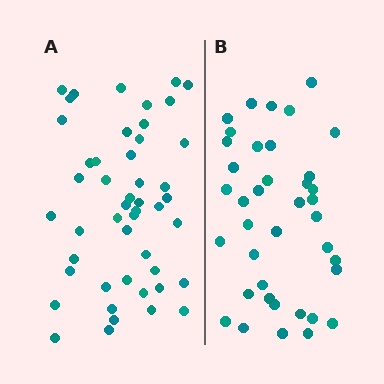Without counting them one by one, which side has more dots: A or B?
Region A (the left region) has more dots.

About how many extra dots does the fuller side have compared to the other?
Region A has roughly 8 or so more dots than region B.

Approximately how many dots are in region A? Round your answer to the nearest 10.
About 50 dots. (The exact count is 48, which rounds to 50.)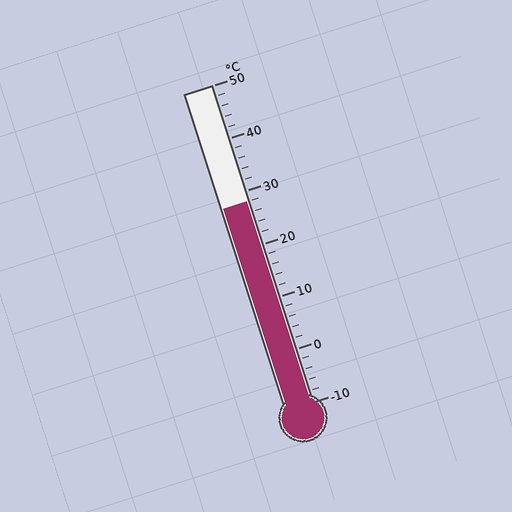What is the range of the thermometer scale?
The thermometer scale ranges from -10°C to 50°C.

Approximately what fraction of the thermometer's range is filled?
The thermometer is filled to approximately 65% of its range.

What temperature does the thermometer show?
The thermometer shows approximately 28°C.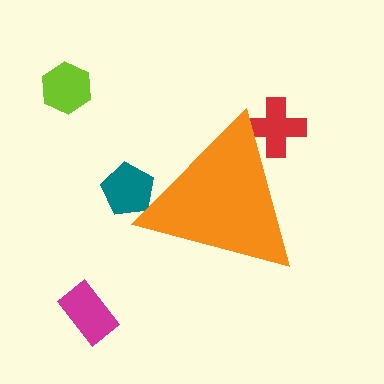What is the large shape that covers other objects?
An orange triangle.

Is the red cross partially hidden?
Yes, the red cross is partially hidden behind the orange triangle.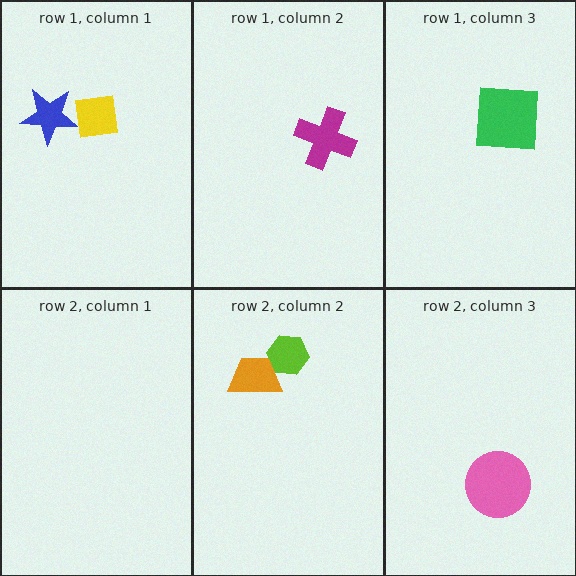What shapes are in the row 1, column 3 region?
The green square.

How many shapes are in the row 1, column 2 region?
1.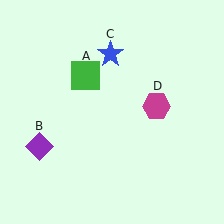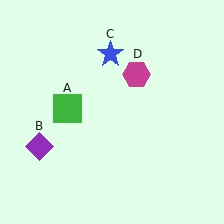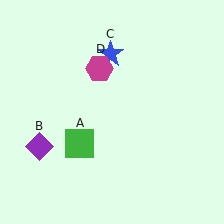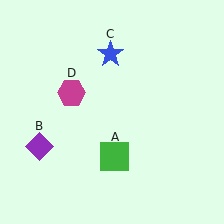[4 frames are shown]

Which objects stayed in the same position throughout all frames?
Purple diamond (object B) and blue star (object C) remained stationary.